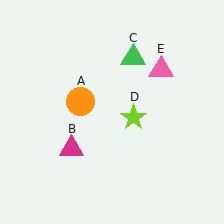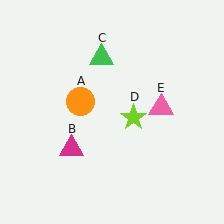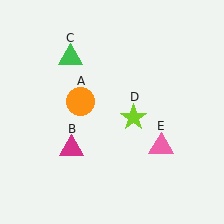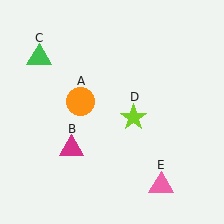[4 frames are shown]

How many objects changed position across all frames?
2 objects changed position: green triangle (object C), pink triangle (object E).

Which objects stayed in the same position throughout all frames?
Orange circle (object A) and magenta triangle (object B) and lime star (object D) remained stationary.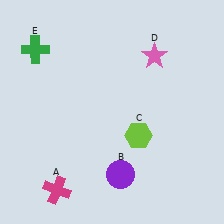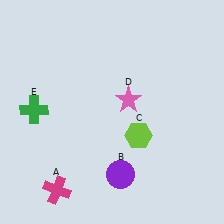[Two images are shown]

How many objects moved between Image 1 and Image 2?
2 objects moved between the two images.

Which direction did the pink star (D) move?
The pink star (D) moved down.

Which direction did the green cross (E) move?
The green cross (E) moved down.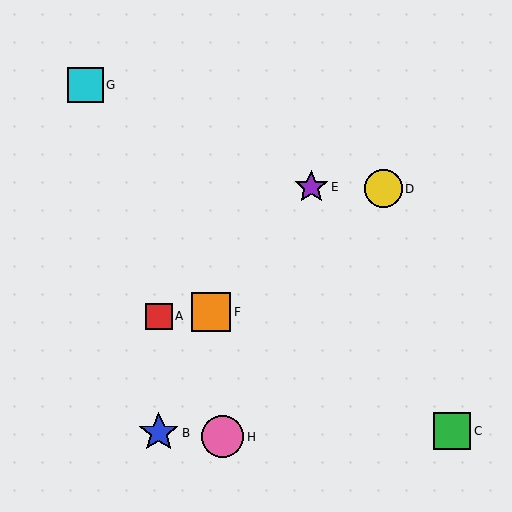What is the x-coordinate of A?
Object A is at x≈159.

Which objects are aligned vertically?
Objects A, B are aligned vertically.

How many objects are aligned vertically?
2 objects (A, B) are aligned vertically.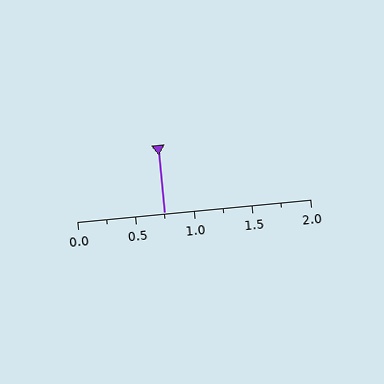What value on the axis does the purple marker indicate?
The marker indicates approximately 0.75.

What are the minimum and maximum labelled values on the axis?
The axis runs from 0.0 to 2.0.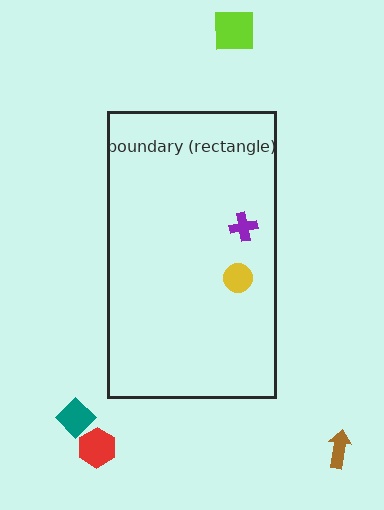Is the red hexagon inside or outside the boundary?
Outside.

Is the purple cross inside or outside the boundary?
Inside.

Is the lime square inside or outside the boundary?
Outside.